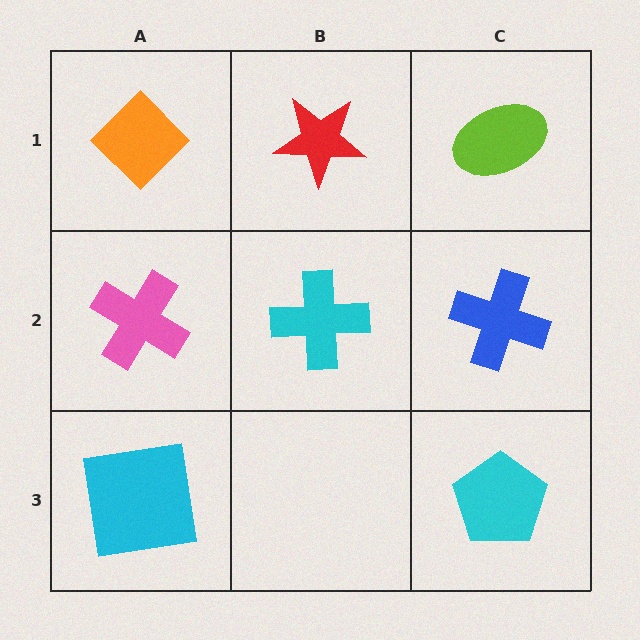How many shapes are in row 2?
3 shapes.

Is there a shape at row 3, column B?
No, that cell is empty.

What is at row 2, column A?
A pink cross.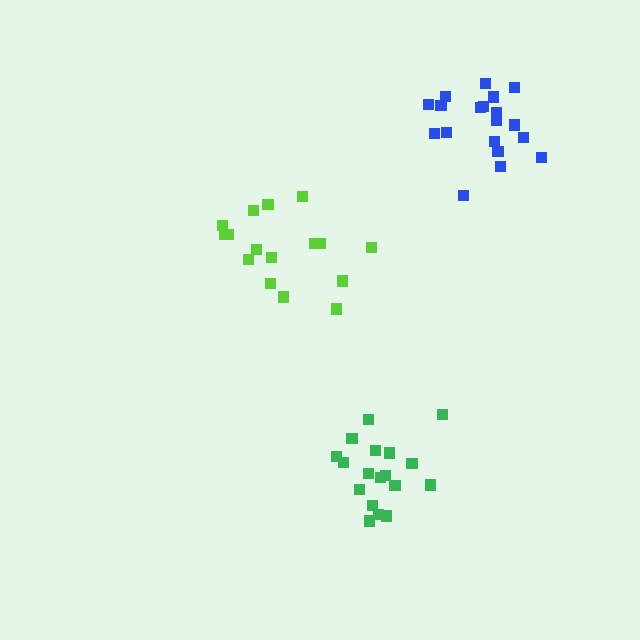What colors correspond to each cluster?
The clusters are colored: green, lime, blue.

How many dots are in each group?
Group 1: 18 dots, Group 2: 16 dots, Group 3: 20 dots (54 total).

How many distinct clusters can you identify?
There are 3 distinct clusters.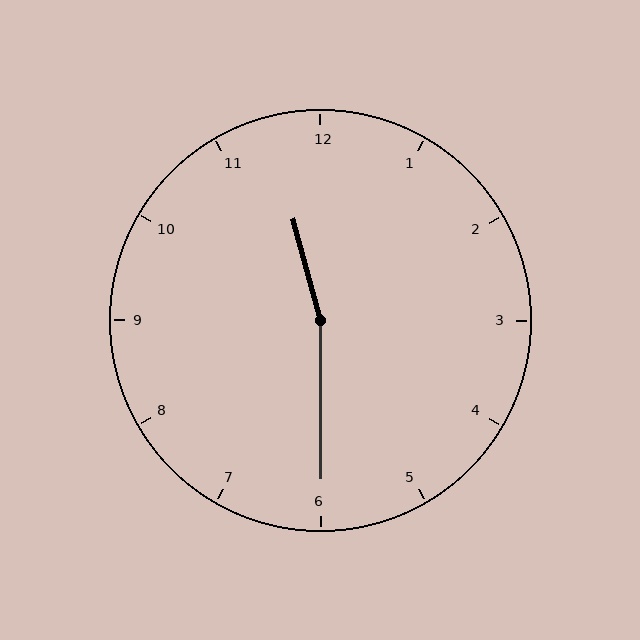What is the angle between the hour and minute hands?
Approximately 165 degrees.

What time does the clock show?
11:30.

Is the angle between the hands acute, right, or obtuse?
It is obtuse.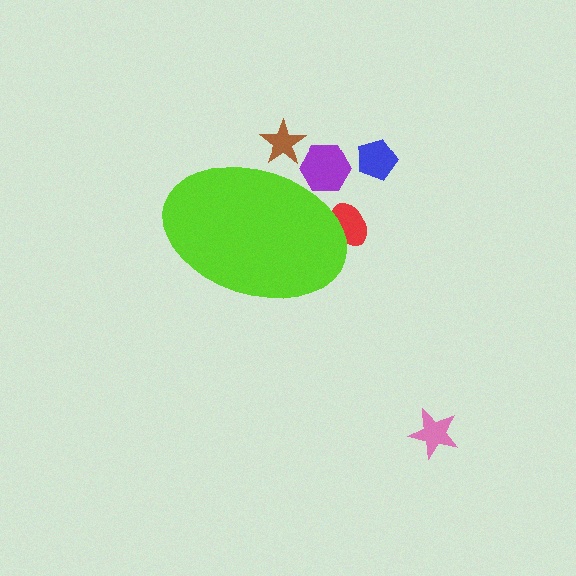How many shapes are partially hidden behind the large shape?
3 shapes are partially hidden.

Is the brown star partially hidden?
Yes, the brown star is partially hidden behind the lime ellipse.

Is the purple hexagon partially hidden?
Yes, the purple hexagon is partially hidden behind the lime ellipse.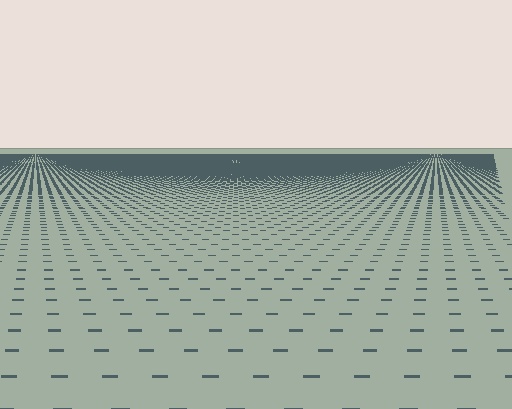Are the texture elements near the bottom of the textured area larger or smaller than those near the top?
Larger. Near the bottom, elements are closer to the viewer and appear at a bigger on-screen size.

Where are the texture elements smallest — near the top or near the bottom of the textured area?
Near the top.